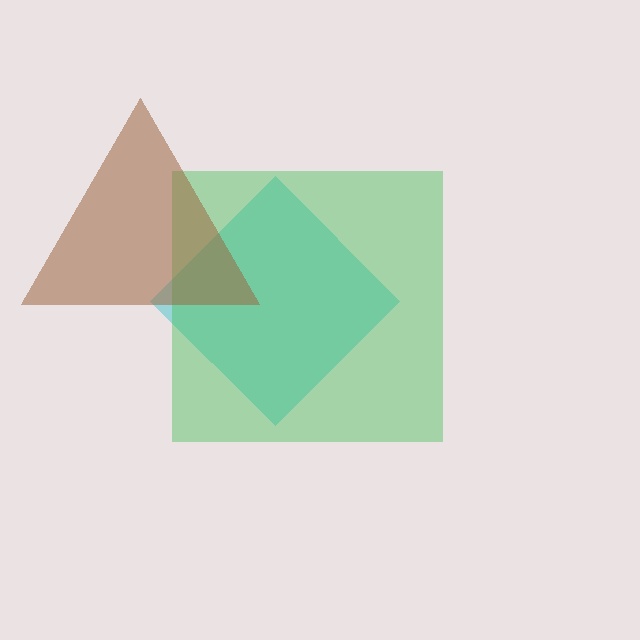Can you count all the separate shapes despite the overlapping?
Yes, there are 3 separate shapes.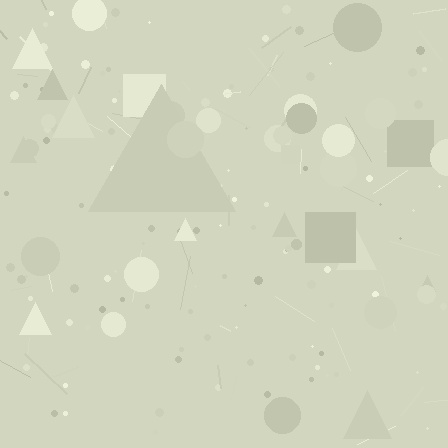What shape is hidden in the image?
A triangle is hidden in the image.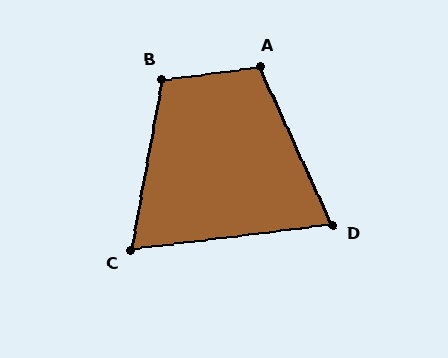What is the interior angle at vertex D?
Approximately 73 degrees (acute).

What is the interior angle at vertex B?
Approximately 107 degrees (obtuse).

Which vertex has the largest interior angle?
A, at approximately 107 degrees.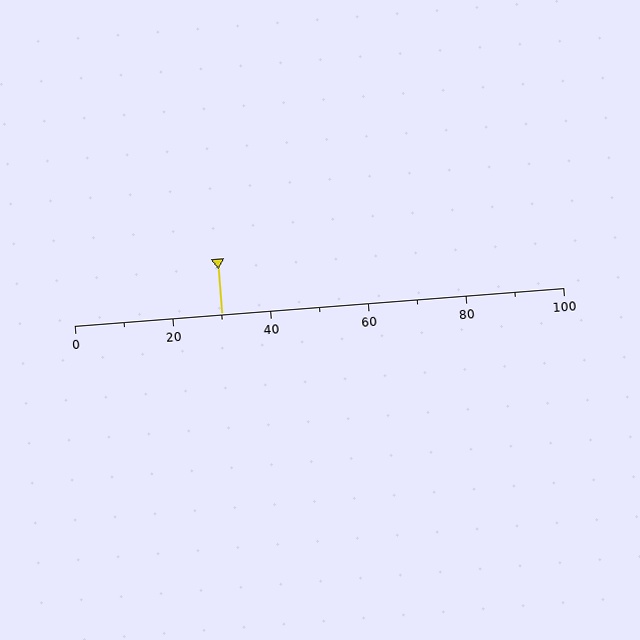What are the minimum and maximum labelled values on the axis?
The axis runs from 0 to 100.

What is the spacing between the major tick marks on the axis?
The major ticks are spaced 20 apart.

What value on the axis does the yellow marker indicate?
The marker indicates approximately 30.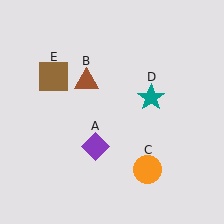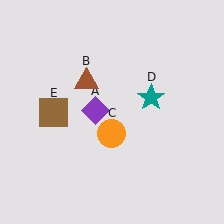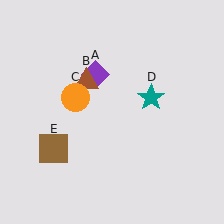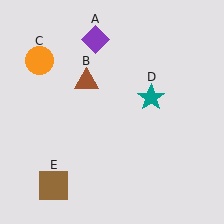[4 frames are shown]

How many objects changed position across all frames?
3 objects changed position: purple diamond (object A), orange circle (object C), brown square (object E).